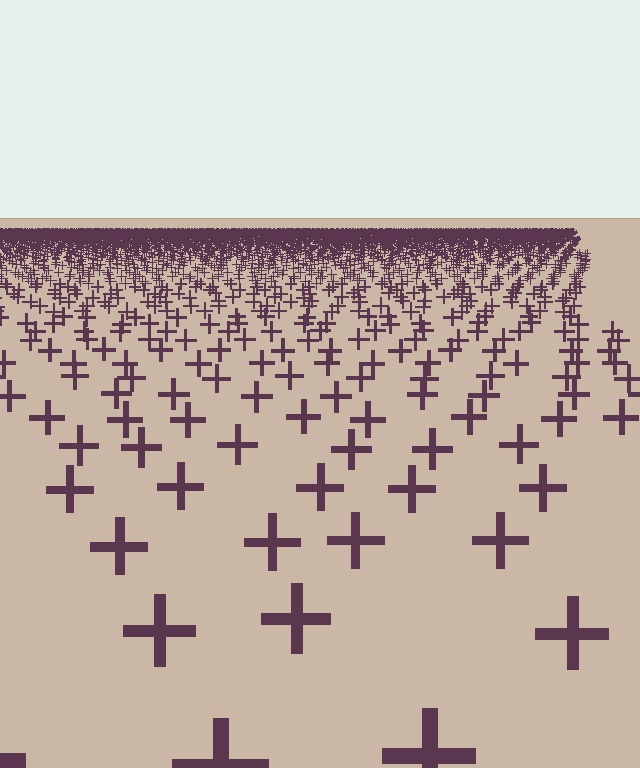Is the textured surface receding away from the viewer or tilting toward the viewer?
The surface is receding away from the viewer. Texture elements get smaller and denser toward the top.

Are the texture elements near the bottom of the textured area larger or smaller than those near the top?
Larger. Near the bottom, elements are closer to the viewer and appear at a bigger on-screen size.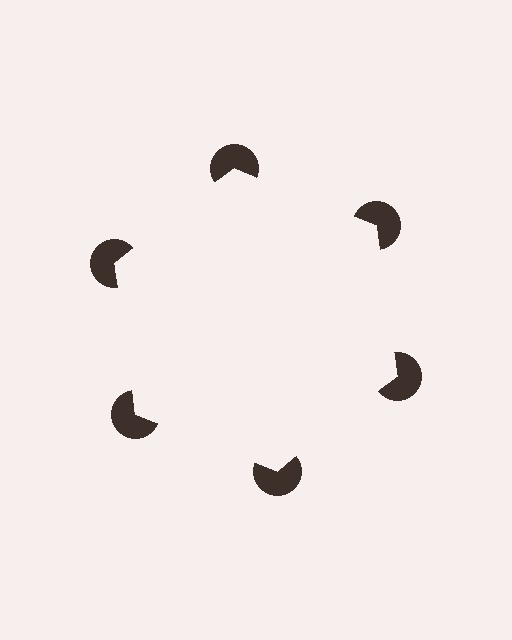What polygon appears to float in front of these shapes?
An illusory hexagon — its edges are inferred from the aligned wedge cuts in the pac-man discs, not physically drawn.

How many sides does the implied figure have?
6 sides.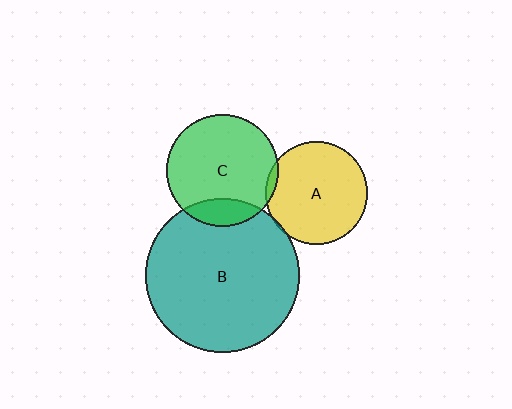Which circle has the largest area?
Circle B (teal).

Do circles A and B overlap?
Yes.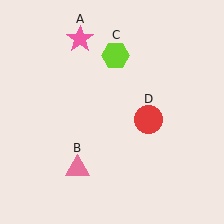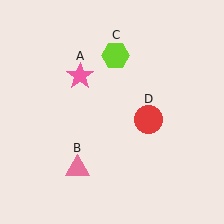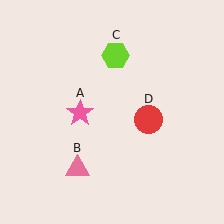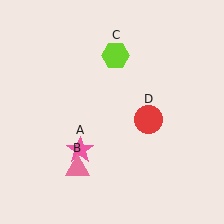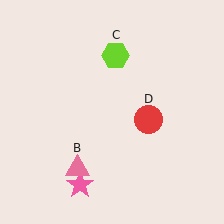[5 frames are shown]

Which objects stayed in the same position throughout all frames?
Pink triangle (object B) and lime hexagon (object C) and red circle (object D) remained stationary.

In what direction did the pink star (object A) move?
The pink star (object A) moved down.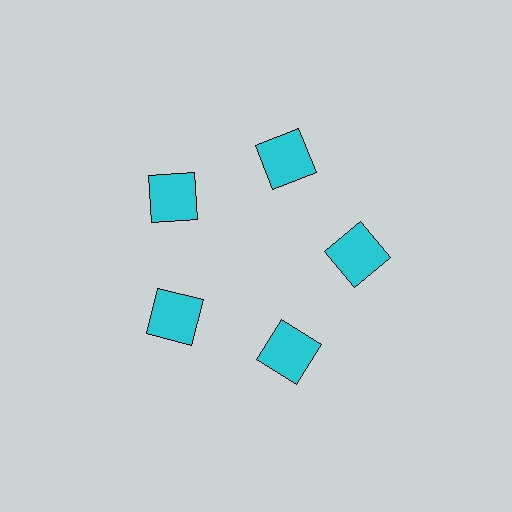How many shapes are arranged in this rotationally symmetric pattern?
There are 5 shapes, arranged in 5 groups of 1.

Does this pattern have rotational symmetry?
Yes, this pattern has 5-fold rotational symmetry. It looks the same after rotating 72 degrees around the center.